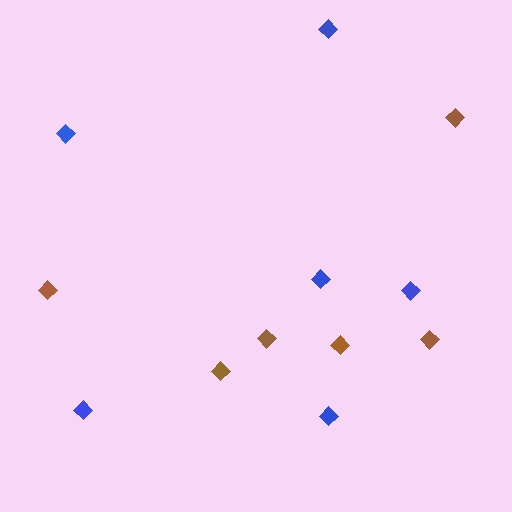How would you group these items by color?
There are 2 groups: one group of blue diamonds (6) and one group of brown diamonds (6).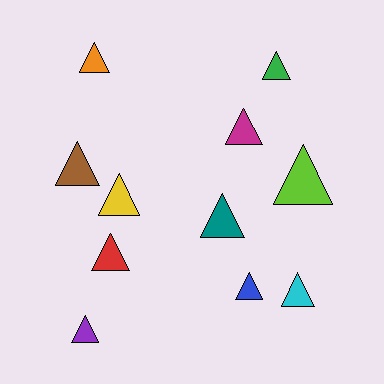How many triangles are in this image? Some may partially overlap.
There are 11 triangles.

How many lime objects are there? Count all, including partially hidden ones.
There is 1 lime object.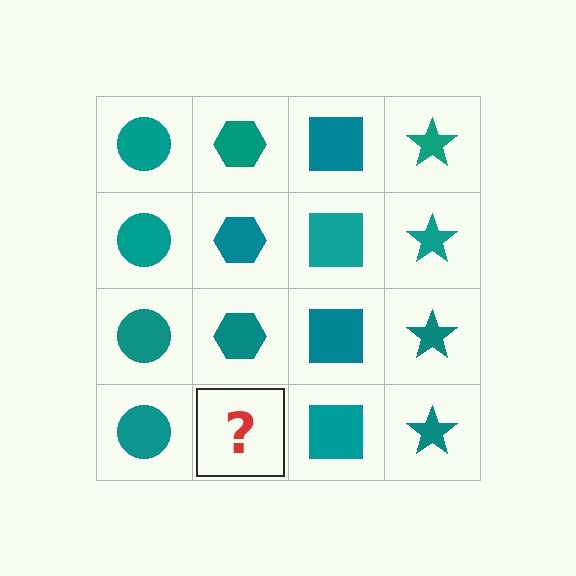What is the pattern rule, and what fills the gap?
The rule is that each column has a consistent shape. The gap should be filled with a teal hexagon.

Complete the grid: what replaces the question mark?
The question mark should be replaced with a teal hexagon.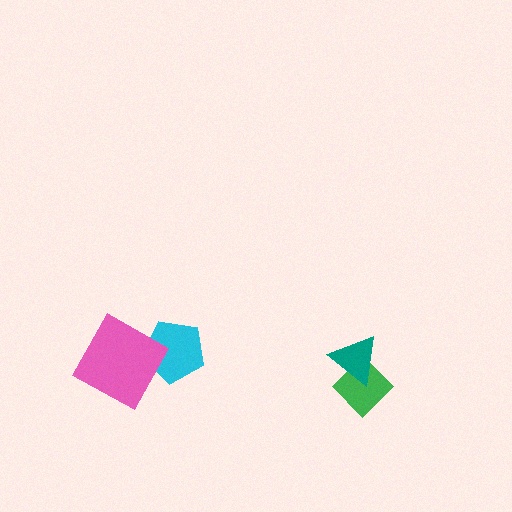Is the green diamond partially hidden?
Yes, it is partially covered by another shape.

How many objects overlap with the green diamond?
1 object overlaps with the green diamond.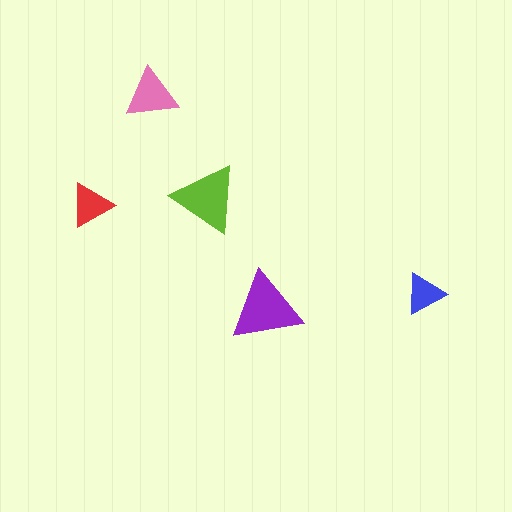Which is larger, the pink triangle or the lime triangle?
The lime one.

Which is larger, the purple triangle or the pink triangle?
The purple one.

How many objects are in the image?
There are 5 objects in the image.